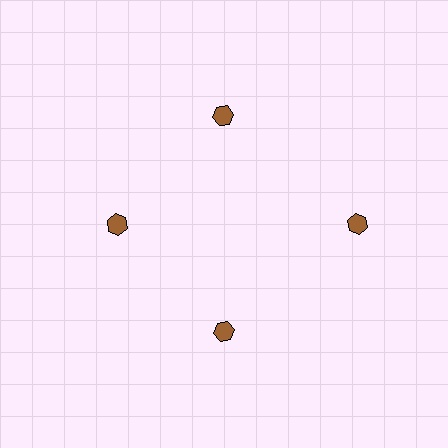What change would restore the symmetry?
The symmetry would be restored by moving it inward, back onto the ring so that all 4 hexagons sit at equal angles and equal distance from the center.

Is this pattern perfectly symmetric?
No. The 4 brown hexagons are arranged in a ring, but one element near the 3 o'clock position is pushed outward from the center, breaking the 4-fold rotational symmetry.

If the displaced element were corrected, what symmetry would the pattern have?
It would have 4-fold rotational symmetry — the pattern would map onto itself every 90 degrees.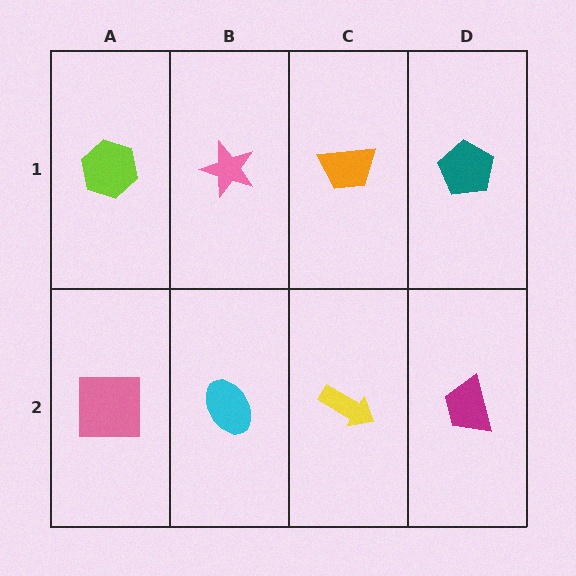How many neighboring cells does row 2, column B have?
3.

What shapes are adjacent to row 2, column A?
A lime hexagon (row 1, column A), a cyan ellipse (row 2, column B).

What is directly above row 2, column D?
A teal pentagon.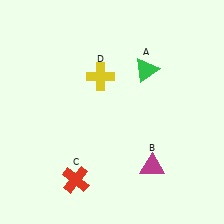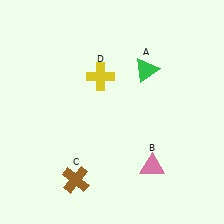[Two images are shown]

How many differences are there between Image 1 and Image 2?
There are 2 differences between the two images.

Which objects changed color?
B changed from magenta to pink. C changed from red to brown.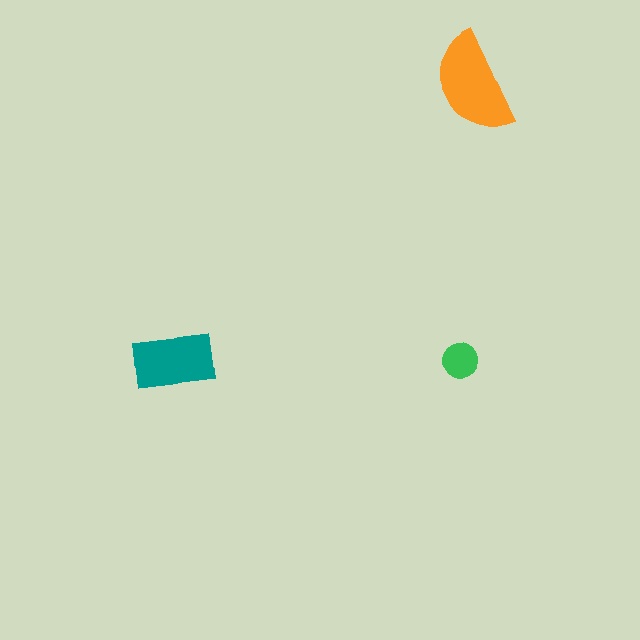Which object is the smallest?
The green circle.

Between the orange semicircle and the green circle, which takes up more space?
The orange semicircle.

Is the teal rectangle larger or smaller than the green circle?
Larger.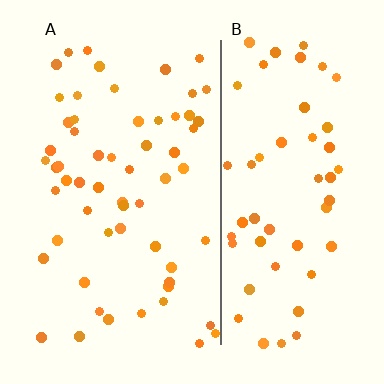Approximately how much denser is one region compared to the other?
Approximately 1.1× — region A over region B.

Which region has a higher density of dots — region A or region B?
A (the left).